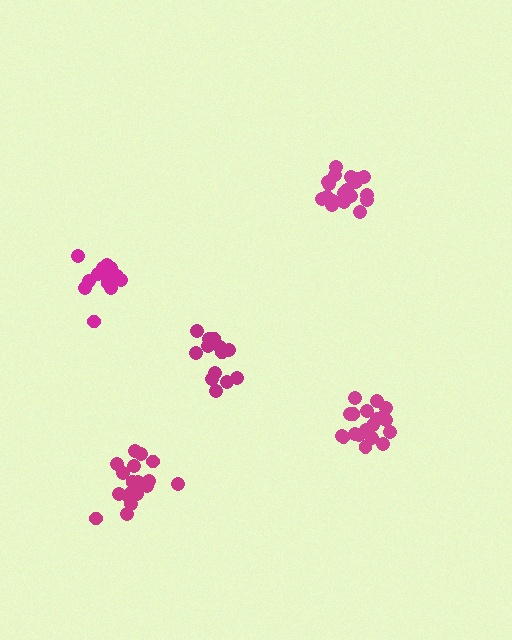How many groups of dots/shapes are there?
There are 5 groups.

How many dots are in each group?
Group 1: 19 dots, Group 2: 18 dots, Group 3: 19 dots, Group 4: 15 dots, Group 5: 14 dots (85 total).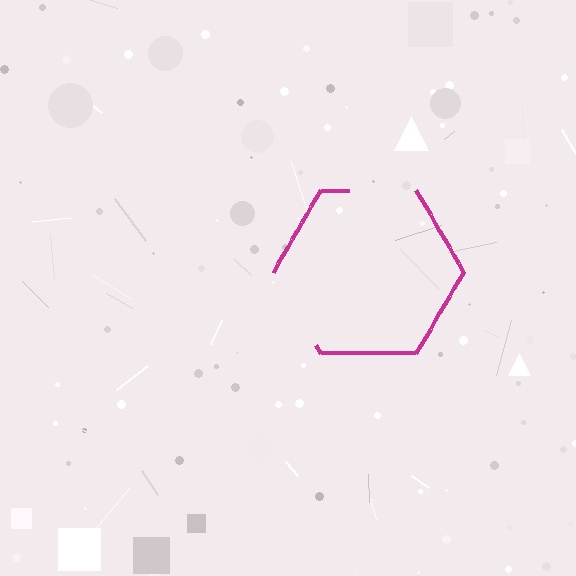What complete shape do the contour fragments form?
The contour fragments form a hexagon.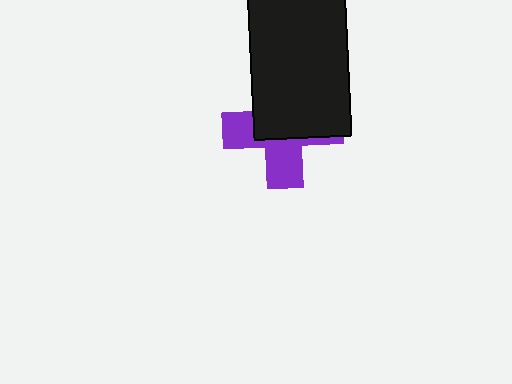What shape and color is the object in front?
The object in front is a black rectangle.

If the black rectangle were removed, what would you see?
You would see the complete purple cross.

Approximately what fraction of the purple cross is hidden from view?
Roughly 57% of the purple cross is hidden behind the black rectangle.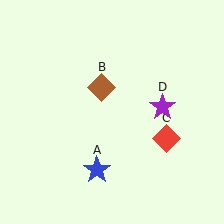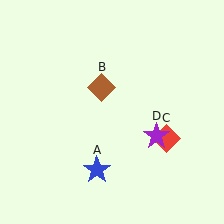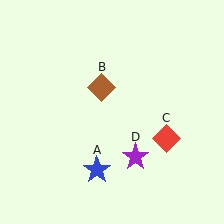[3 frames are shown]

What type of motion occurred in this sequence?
The purple star (object D) rotated clockwise around the center of the scene.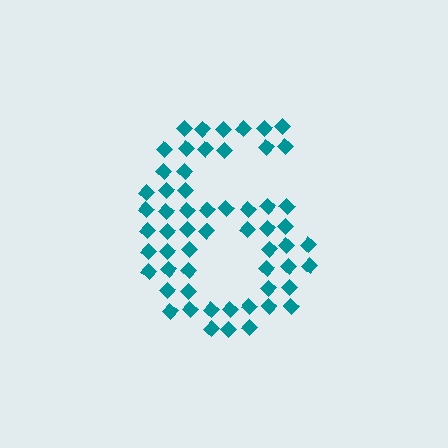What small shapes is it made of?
It is made of small diamonds.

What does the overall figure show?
The overall figure shows the digit 6.